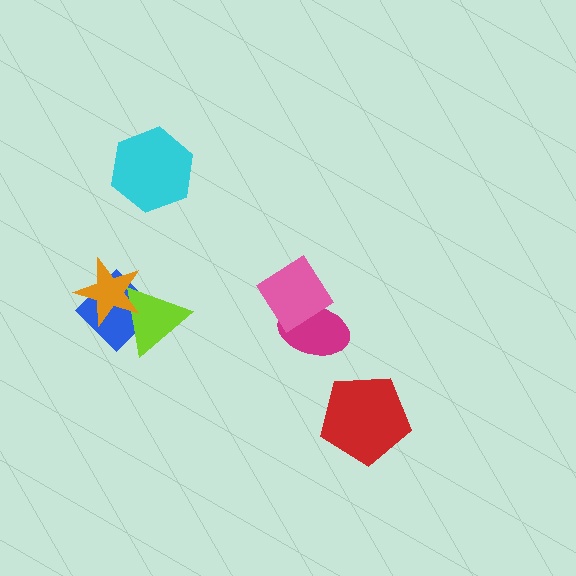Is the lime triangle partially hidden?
Yes, it is partially covered by another shape.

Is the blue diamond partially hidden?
Yes, it is partially covered by another shape.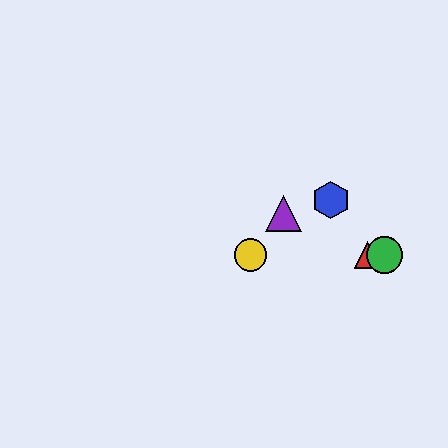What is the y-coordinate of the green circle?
The green circle is at y≈255.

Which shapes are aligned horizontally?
The red triangle, the green circle, the yellow circle are aligned horizontally.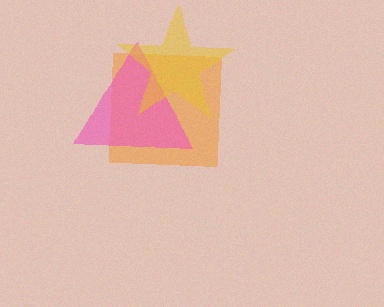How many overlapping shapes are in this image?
There are 3 overlapping shapes in the image.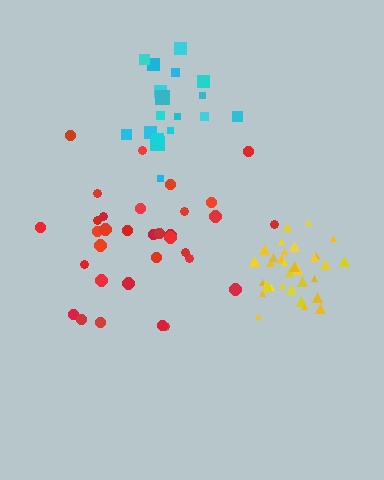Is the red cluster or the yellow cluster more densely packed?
Yellow.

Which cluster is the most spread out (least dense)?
Cyan.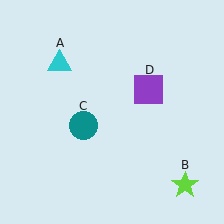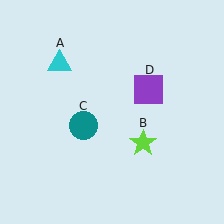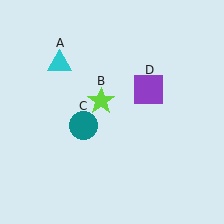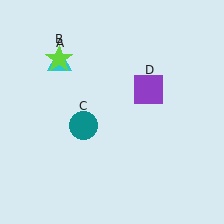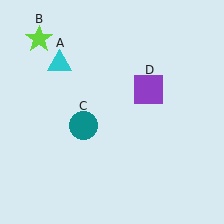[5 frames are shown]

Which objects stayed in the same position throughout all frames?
Cyan triangle (object A) and teal circle (object C) and purple square (object D) remained stationary.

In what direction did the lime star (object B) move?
The lime star (object B) moved up and to the left.